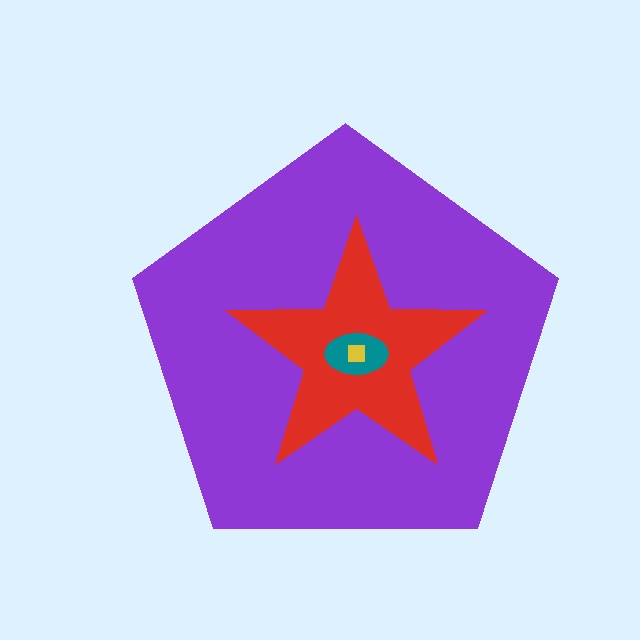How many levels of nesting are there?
4.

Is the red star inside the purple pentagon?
Yes.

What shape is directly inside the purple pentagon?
The red star.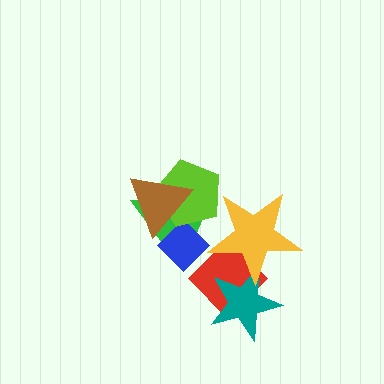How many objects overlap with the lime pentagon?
3 objects overlap with the lime pentagon.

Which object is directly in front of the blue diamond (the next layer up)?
The red diamond is directly in front of the blue diamond.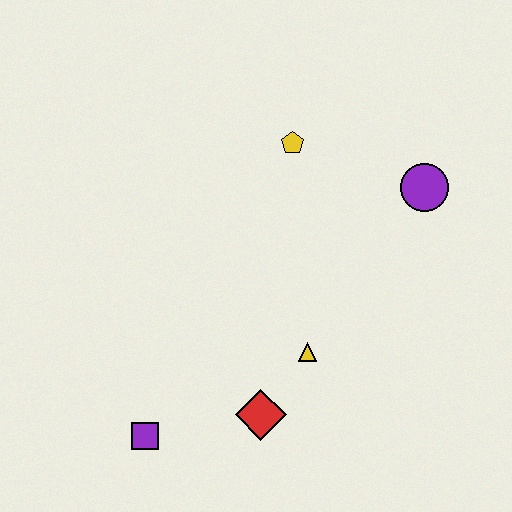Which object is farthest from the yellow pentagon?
The purple square is farthest from the yellow pentagon.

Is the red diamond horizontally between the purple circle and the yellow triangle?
No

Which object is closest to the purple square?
The red diamond is closest to the purple square.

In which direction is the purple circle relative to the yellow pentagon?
The purple circle is to the right of the yellow pentagon.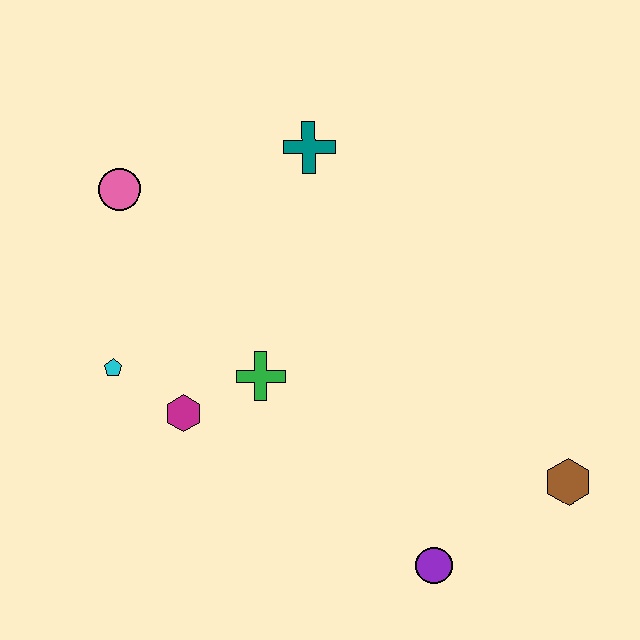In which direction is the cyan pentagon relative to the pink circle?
The cyan pentagon is below the pink circle.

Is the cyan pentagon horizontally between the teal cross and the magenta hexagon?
No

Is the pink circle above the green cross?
Yes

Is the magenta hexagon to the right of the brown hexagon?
No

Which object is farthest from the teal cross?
The purple circle is farthest from the teal cross.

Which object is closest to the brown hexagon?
The purple circle is closest to the brown hexagon.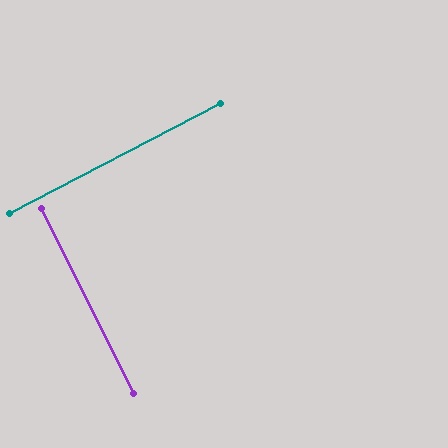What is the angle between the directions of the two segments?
Approximately 89 degrees.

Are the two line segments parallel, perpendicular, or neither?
Perpendicular — they meet at approximately 89°.